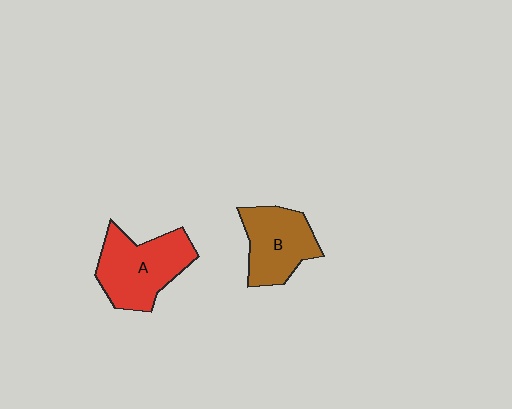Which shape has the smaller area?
Shape B (brown).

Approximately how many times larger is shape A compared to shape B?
Approximately 1.2 times.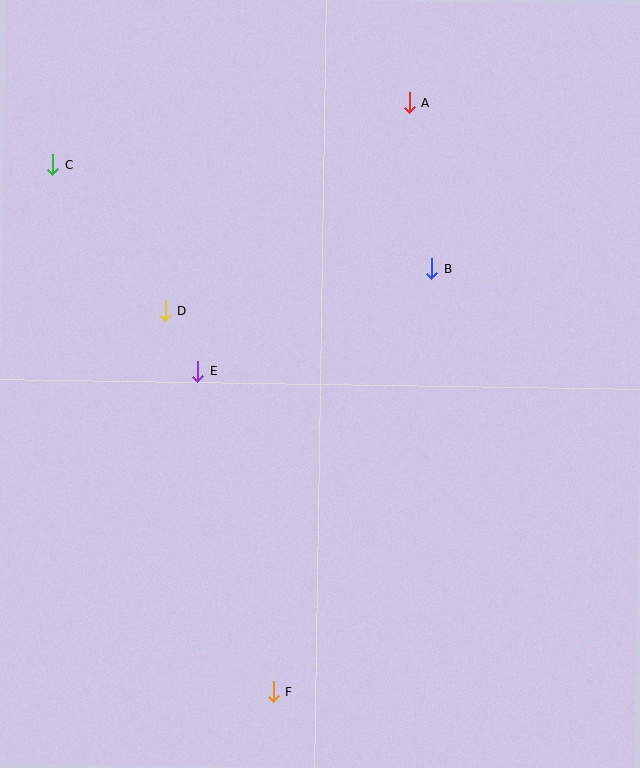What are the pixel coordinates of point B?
Point B is at (431, 268).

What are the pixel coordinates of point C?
Point C is at (53, 165).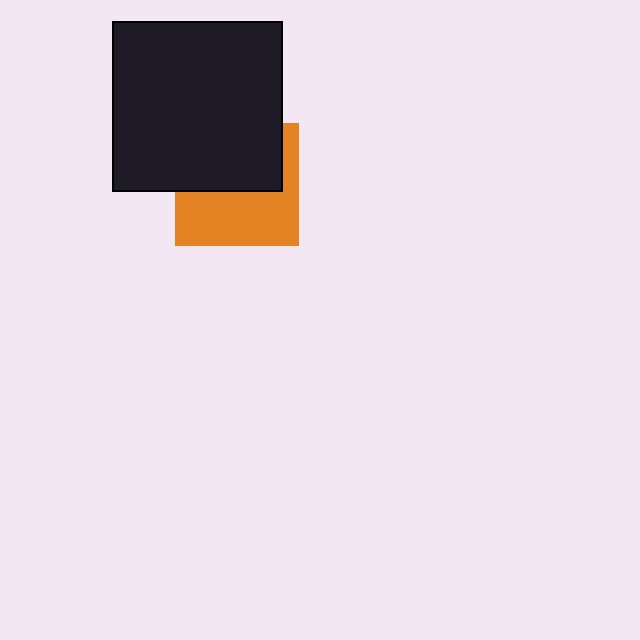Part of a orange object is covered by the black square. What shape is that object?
It is a square.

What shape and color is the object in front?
The object in front is a black square.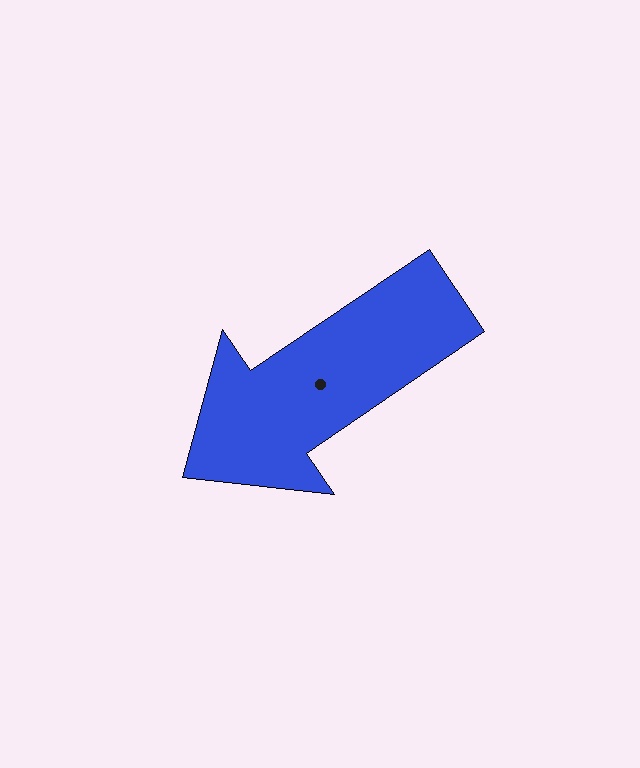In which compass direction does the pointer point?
Southwest.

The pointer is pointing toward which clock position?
Roughly 8 o'clock.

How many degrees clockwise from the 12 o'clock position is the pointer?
Approximately 236 degrees.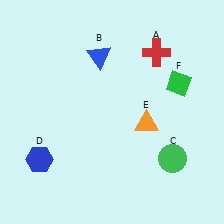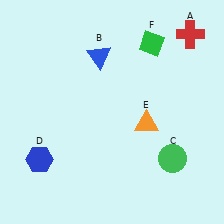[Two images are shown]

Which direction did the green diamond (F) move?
The green diamond (F) moved up.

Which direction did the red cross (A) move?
The red cross (A) moved right.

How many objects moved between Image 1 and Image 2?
2 objects moved between the two images.